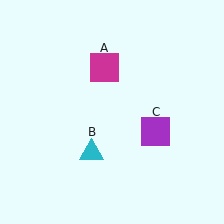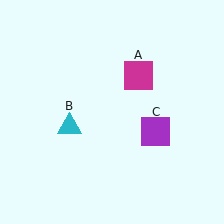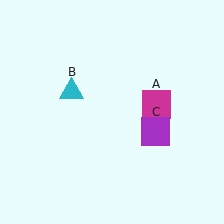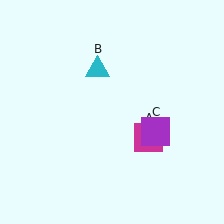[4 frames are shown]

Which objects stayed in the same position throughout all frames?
Purple square (object C) remained stationary.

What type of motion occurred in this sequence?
The magenta square (object A), cyan triangle (object B) rotated clockwise around the center of the scene.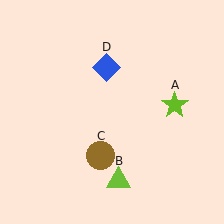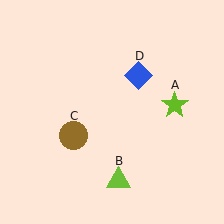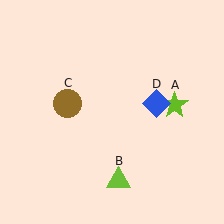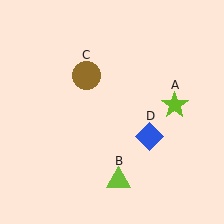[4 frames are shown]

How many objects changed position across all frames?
2 objects changed position: brown circle (object C), blue diamond (object D).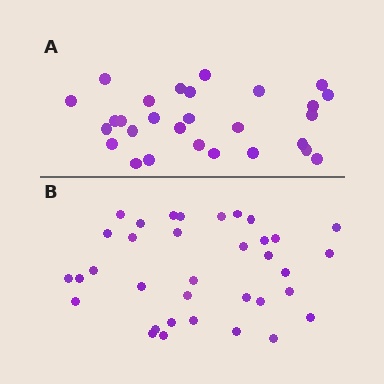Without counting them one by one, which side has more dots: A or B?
Region B (the bottom region) has more dots.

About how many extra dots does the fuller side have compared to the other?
Region B has roughly 8 or so more dots than region A.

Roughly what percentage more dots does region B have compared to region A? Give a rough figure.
About 25% more.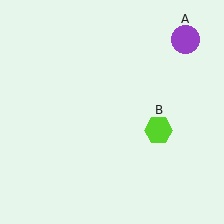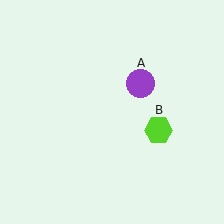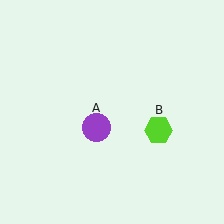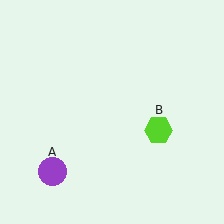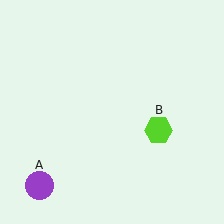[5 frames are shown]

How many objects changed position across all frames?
1 object changed position: purple circle (object A).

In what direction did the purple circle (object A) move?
The purple circle (object A) moved down and to the left.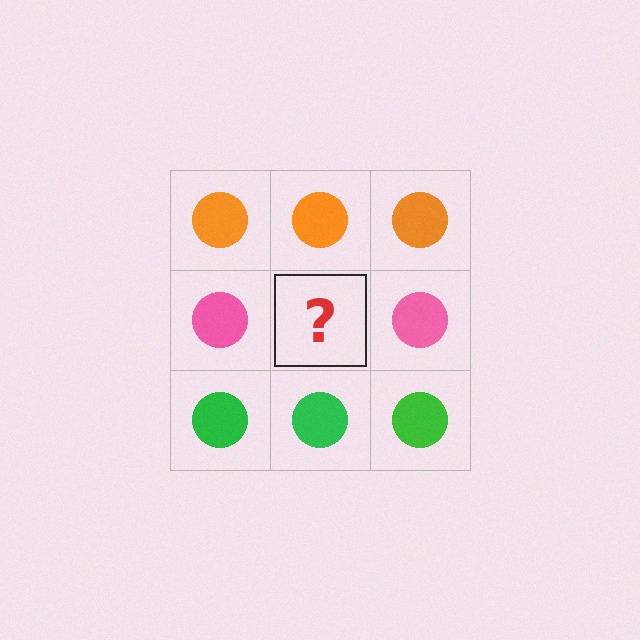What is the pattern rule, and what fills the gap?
The rule is that each row has a consistent color. The gap should be filled with a pink circle.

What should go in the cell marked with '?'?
The missing cell should contain a pink circle.